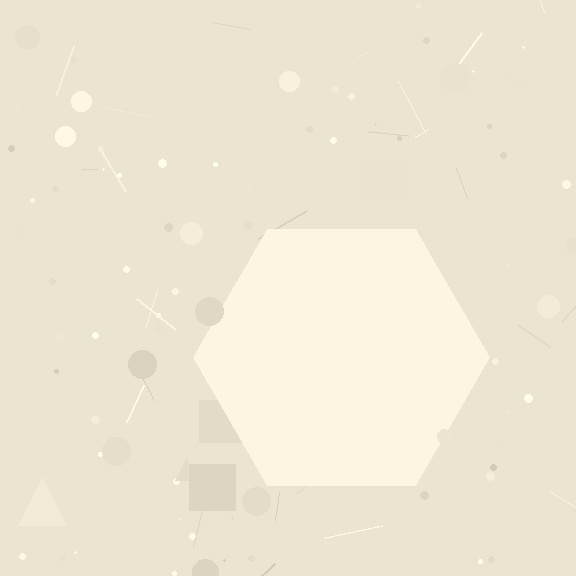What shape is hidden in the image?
A hexagon is hidden in the image.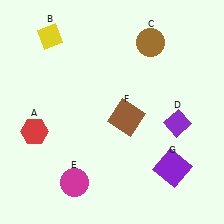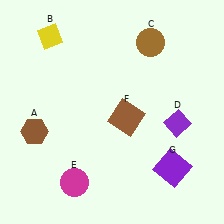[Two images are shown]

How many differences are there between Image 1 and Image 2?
There is 1 difference between the two images.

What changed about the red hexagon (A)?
In Image 1, A is red. In Image 2, it changed to brown.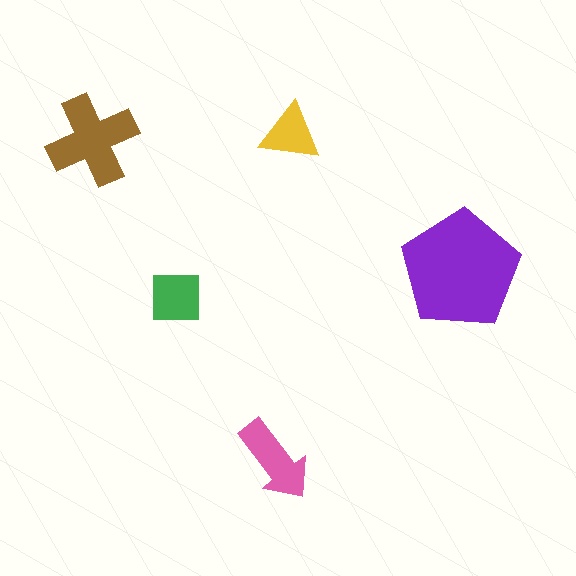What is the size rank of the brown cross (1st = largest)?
2nd.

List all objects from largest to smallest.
The purple pentagon, the brown cross, the pink arrow, the green square, the yellow triangle.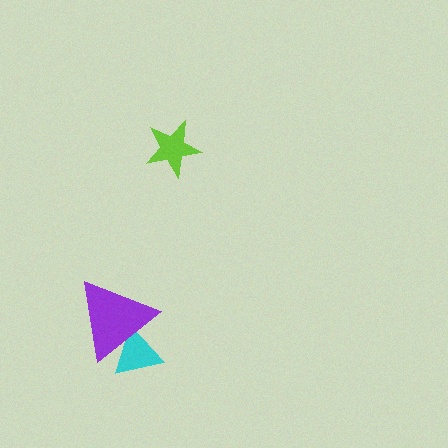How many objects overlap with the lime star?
0 objects overlap with the lime star.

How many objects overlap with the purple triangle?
1 object overlaps with the purple triangle.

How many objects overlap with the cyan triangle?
1 object overlaps with the cyan triangle.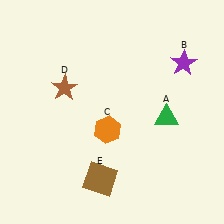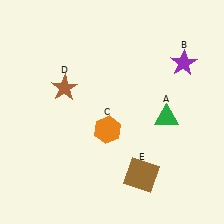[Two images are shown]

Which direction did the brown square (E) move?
The brown square (E) moved right.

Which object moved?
The brown square (E) moved right.